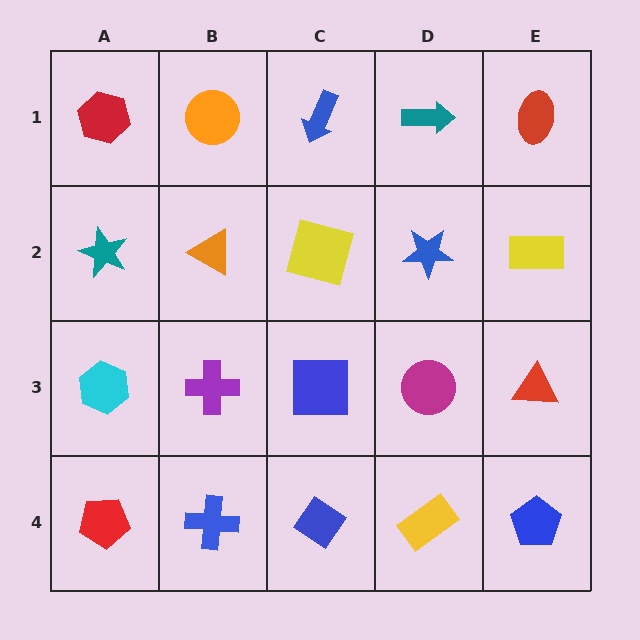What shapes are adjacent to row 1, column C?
A yellow square (row 2, column C), an orange circle (row 1, column B), a teal arrow (row 1, column D).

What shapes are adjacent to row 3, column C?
A yellow square (row 2, column C), a blue diamond (row 4, column C), a purple cross (row 3, column B), a magenta circle (row 3, column D).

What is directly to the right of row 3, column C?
A magenta circle.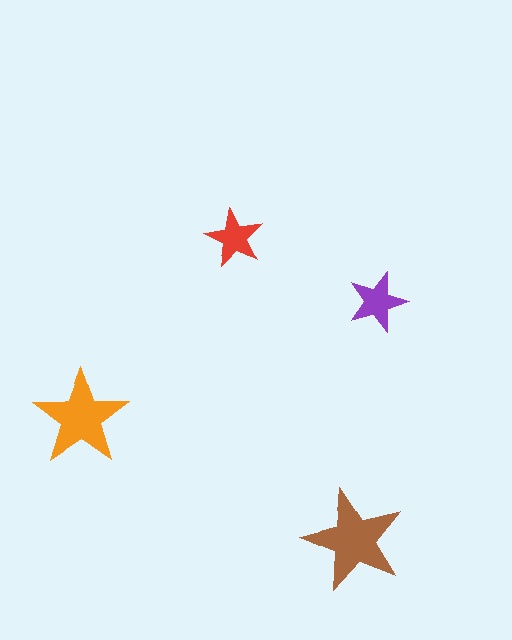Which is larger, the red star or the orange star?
The orange one.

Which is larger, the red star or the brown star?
The brown one.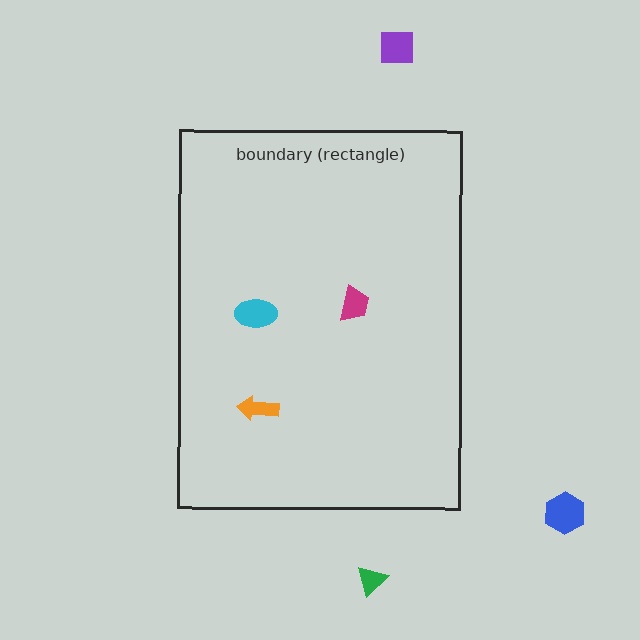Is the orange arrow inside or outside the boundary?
Inside.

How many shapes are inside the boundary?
3 inside, 3 outside.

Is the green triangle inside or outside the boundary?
Outside.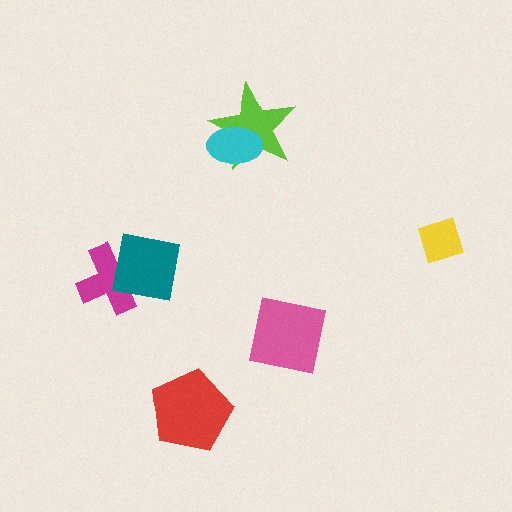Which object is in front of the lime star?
The cyan ellipse is in front of the lime star.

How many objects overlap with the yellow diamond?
0 objects overlap with the yellow diamond.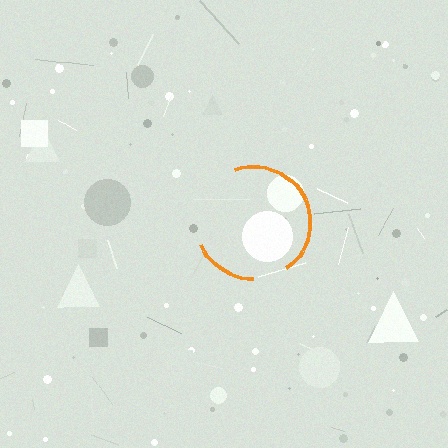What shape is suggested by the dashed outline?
The dashed outline suggests a circle.